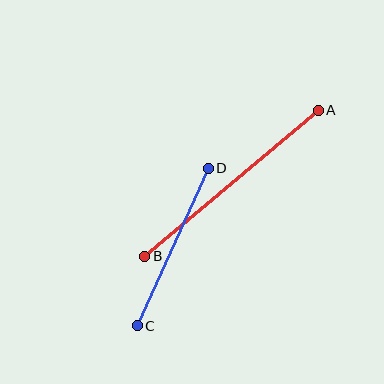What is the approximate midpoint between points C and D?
The midpoint is at approximately (173, 247) pixels.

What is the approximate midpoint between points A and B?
The midpoint is at approximately (232, 183) pixels.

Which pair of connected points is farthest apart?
Points A and B are farthest apart.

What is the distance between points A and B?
The distance is approximately 227 pixels.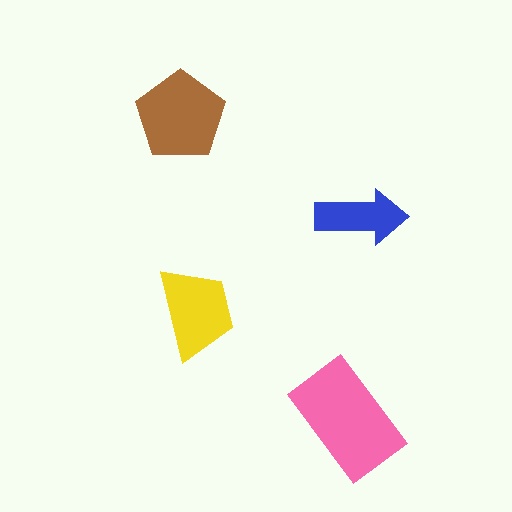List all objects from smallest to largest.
The blue arrow, the yellow trapezoid, the brown pentagon, the pink rectangle.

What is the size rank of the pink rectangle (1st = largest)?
1st.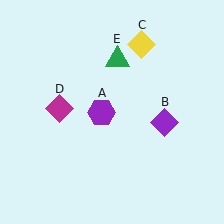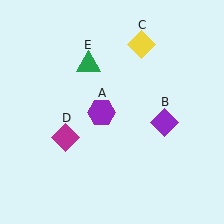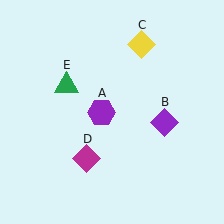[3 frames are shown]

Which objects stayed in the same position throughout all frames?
Purple hexagon (object A) and purple diamond (object B) and yellow diamond (object C) remained stationary.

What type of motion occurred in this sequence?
The magenta diamond (object D), green triangle (object E) rotated counterclockwise around the center of the scene.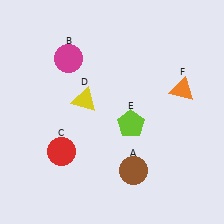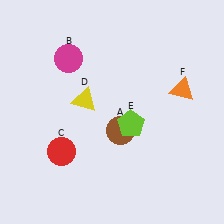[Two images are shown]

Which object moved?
The brown circle (A) moved up.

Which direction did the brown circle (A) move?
The brown circle (A) moved up.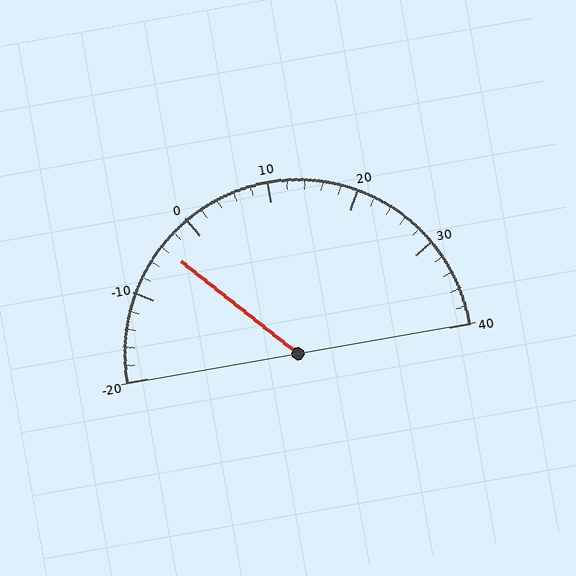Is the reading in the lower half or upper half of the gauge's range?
The reading is in the lower half of the range (-20 to 40).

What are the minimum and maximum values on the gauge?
The gauge ranges from -20 to 40.